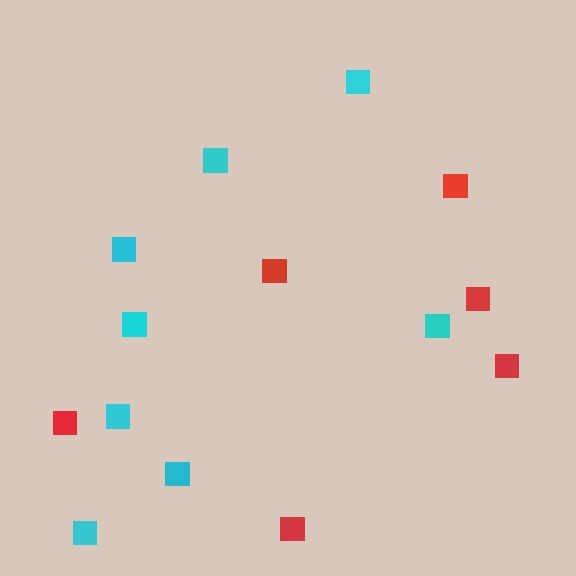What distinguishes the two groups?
There are 2 groups: one group of cyan squares (8) and one group of red squares (6).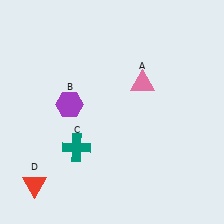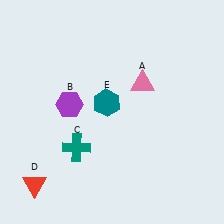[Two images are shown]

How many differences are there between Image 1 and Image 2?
There is 1 difference between the two images.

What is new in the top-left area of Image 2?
A teal hexagon (E) was added in the top-left area of Image 2.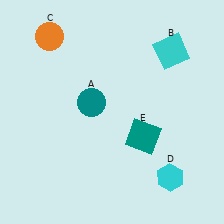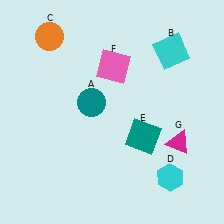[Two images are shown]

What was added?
A pink square (F), a magenta triangle (G) were added in Image 2.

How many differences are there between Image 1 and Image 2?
There are 2 differences between the two images.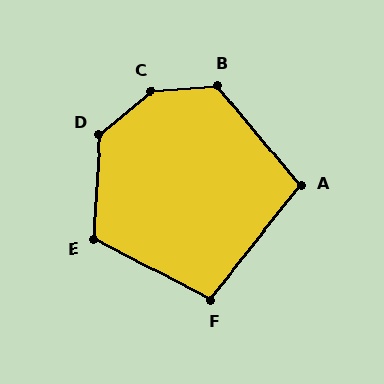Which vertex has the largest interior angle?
C, at approximately 144 degrees.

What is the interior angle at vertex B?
Approximately 126 degrees (obtuse).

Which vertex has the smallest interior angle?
F, at approximately 101 degrees.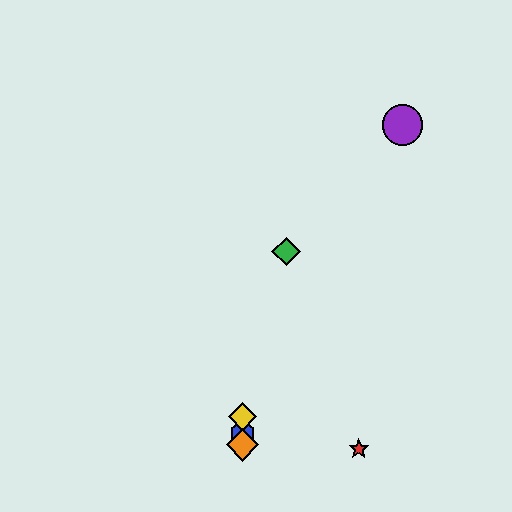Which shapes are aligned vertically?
The blue hexagon, the yellow diamond, the orange diamond are aligned vertically.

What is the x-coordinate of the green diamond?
The green diamond is at x≈286.